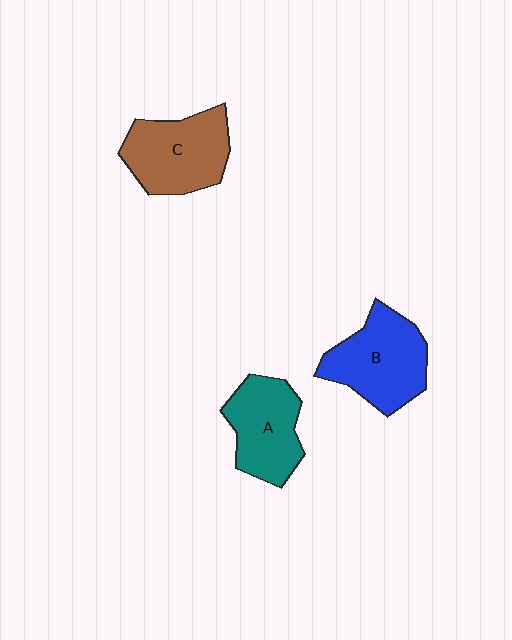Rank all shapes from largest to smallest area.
From largest to smallest: B (blue), C (brown), A (teal).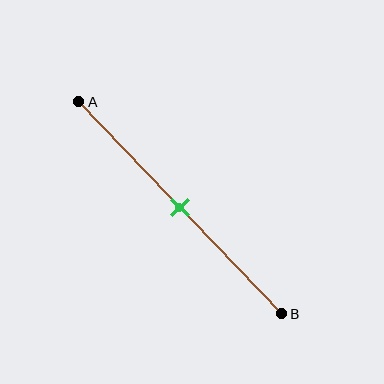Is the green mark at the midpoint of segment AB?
Yes, the mark is approximately at the midpoint.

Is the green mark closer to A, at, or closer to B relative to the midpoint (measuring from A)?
The green mark is approximately at the midpoint of segment AB.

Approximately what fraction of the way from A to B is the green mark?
The green mark is approximately 50% of the way from A to B.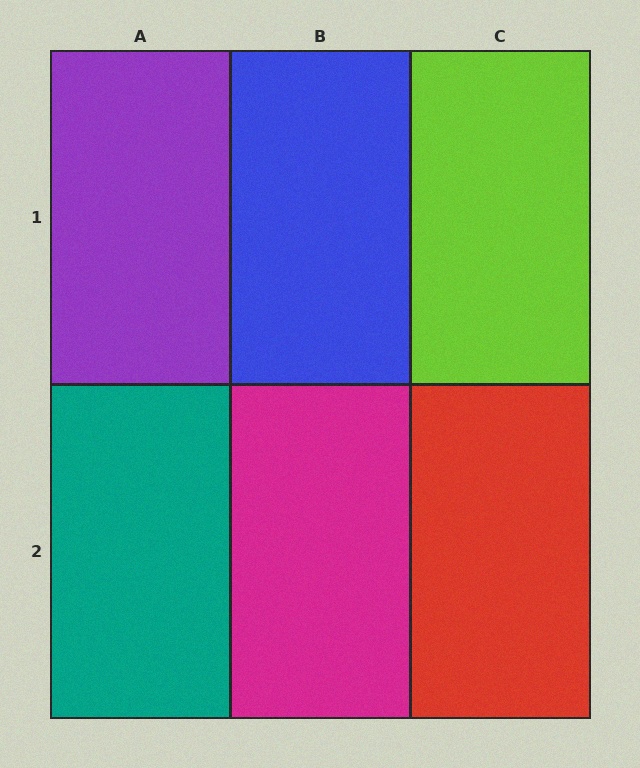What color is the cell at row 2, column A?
Teal.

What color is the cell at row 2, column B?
Magenta.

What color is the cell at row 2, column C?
Red.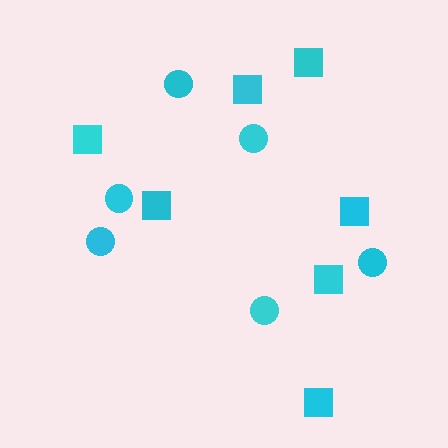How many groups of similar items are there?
There are 2 groups: one group of circles (6) and one group of squares (7).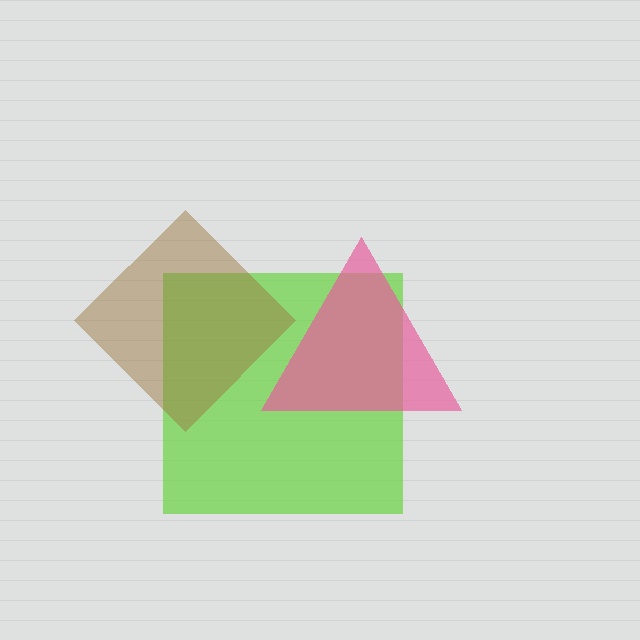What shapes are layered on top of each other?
The layered shapes are: a lime square, a brown diamond, a pink triangle.